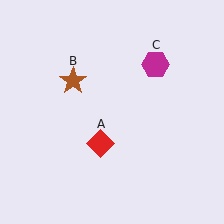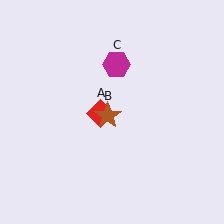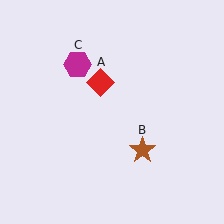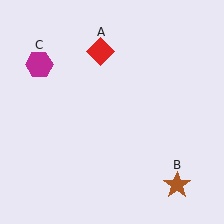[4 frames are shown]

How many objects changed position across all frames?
3 objects changed position: red diamond (object A), brown star (object B), magenta hexagon (object C).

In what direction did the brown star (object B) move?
The brown star (object B) moved down and to the right.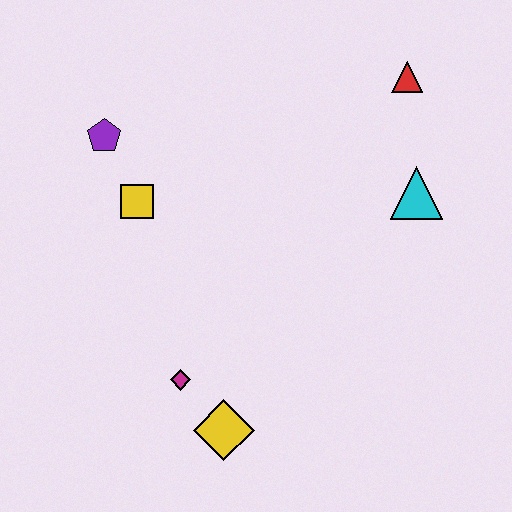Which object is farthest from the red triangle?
The yellow diamond is farthest from the red triangle.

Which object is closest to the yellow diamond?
The magenta diamond is closest to the yellow diamond.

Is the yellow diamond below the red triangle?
Yes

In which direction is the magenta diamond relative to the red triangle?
The magenta diamond is below the red triangle.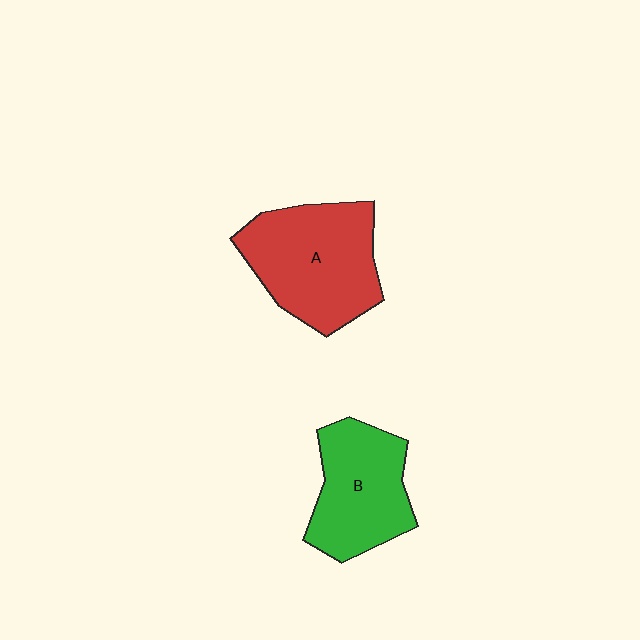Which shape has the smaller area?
Shape B (green).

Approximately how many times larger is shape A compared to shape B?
Approximately 1.2 times.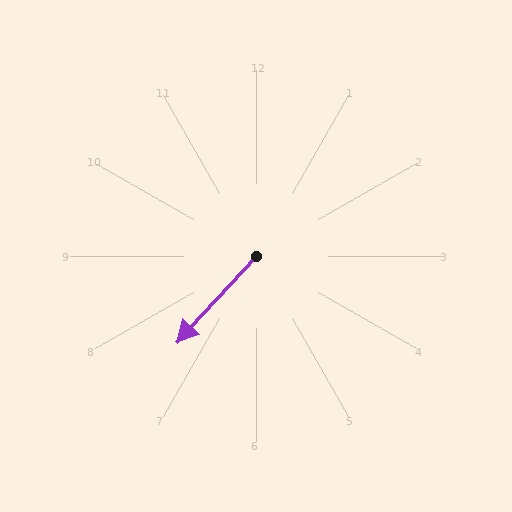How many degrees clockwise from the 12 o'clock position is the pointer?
Approximately 223 degrees.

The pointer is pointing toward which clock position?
Roughly 7 o'clock.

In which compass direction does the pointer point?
Southwest.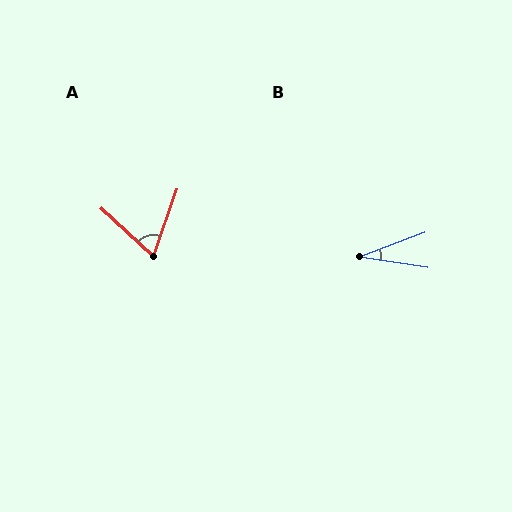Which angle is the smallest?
B, at approximately 29 degrees.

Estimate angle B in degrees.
Approximately 29 degrees.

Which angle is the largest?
A, at approximately 67 degrees.